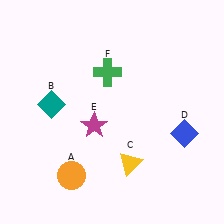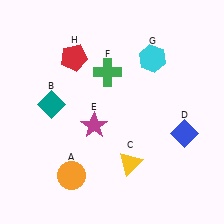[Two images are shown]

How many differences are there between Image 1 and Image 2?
There are 2 differences between the two images.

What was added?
A cyan hexagon (G), a red pentagon (H) were added in Image 2.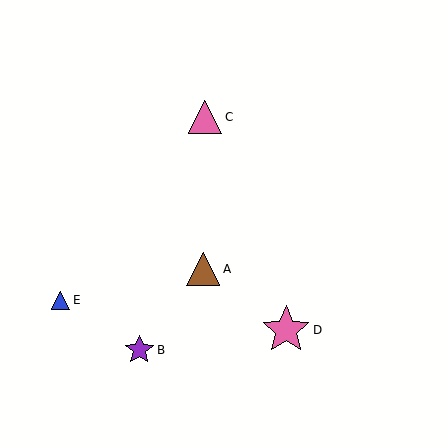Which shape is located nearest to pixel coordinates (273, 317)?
The pink star (labeled D) at (286, 330) is nearest to that location.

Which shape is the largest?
The pink star (labeled D) is the largest.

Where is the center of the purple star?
The center of the purple star is at (139, 350).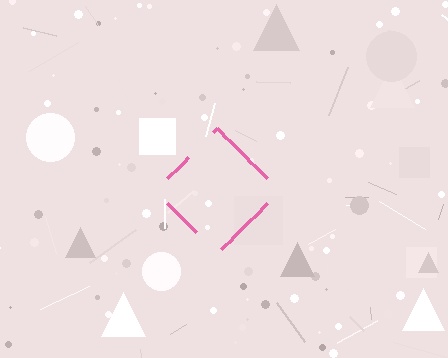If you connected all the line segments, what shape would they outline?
They would outline a diamond.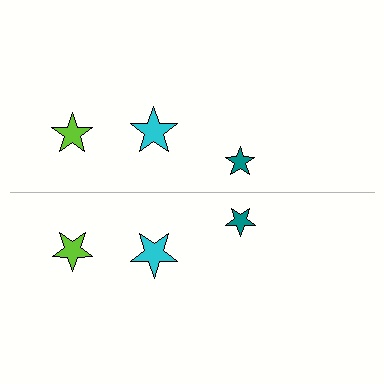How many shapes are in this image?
There are 6 shapes in this image.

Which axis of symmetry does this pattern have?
The pattern has a horizontal axis of symmetry running through the center of the image.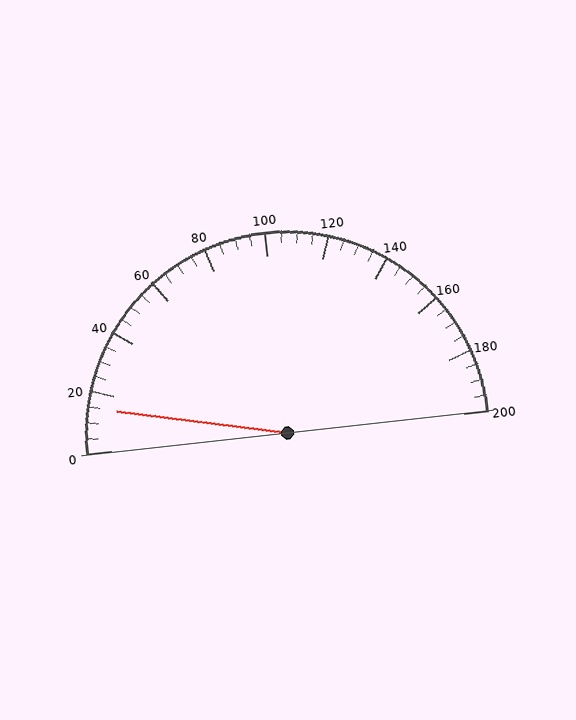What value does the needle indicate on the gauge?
The needle indicates approximately 15.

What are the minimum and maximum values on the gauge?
The gauge ranges from 0 to 200.